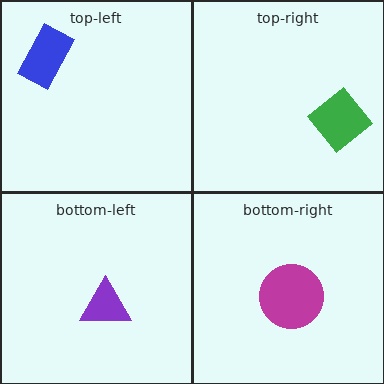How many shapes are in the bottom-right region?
1.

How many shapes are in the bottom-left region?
1.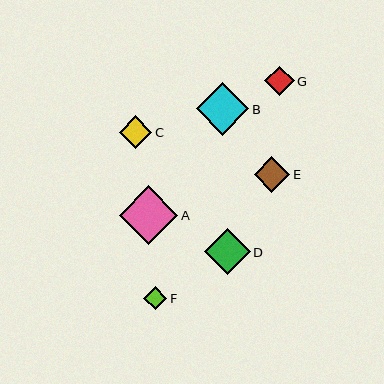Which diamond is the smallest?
Diamond F is the smallest with a size of approximately 23 pixels.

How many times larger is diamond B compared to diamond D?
Diamond B is approximately 1.1 times the size of diamond D.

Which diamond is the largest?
Diamond A is the largest with a size of approximately 59 pixels.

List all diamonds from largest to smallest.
From largest to smallest: A, B, D, E, C, G, F.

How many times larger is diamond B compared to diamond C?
Diamond B is approximately 1.6 times the size of diamond C.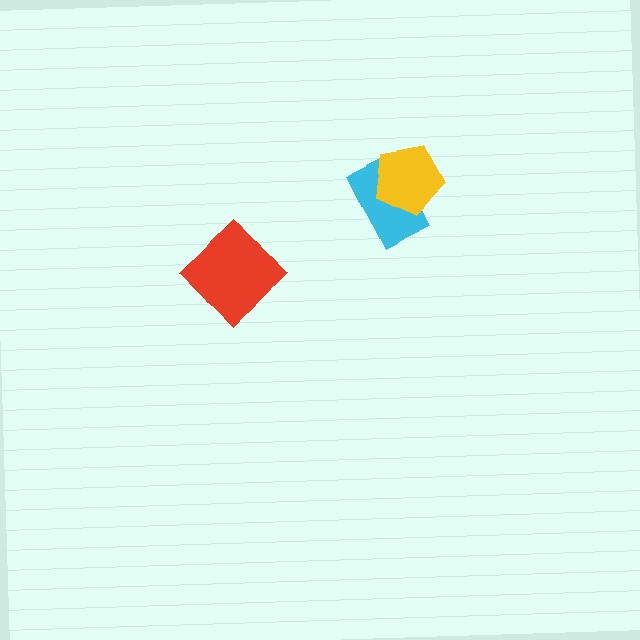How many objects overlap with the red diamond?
0 objects overlap with the red diamond.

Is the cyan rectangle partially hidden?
Yes, it is partially covered by another shape.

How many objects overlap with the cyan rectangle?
1 object overlaps with the cyan rectangle.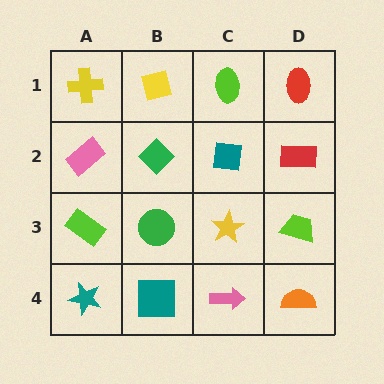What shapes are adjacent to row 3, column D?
A red rectangle (row 2, column D), an orange semicircle (row 4, column D), a yellow star (row 3, column C).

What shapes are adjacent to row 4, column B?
A green circle (row 3, column B), a teal star (row 4, column A), a pink arrow (row 4, column C).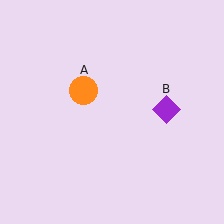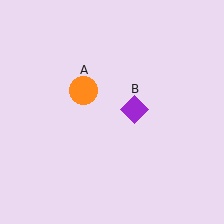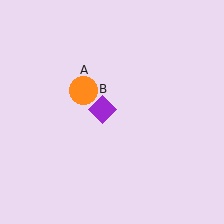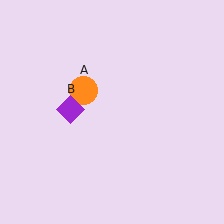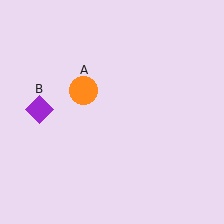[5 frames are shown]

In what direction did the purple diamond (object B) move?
The purple diamond (object B) moved left.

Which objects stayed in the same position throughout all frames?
Orange circle (object A) remained stationary.